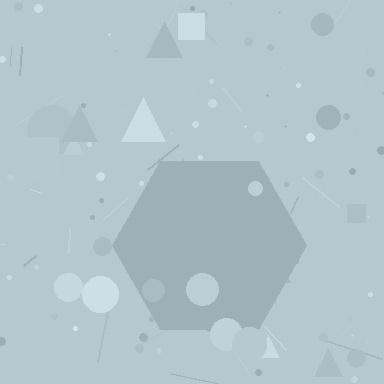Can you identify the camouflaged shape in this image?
The camouflaged shape is a hexagon.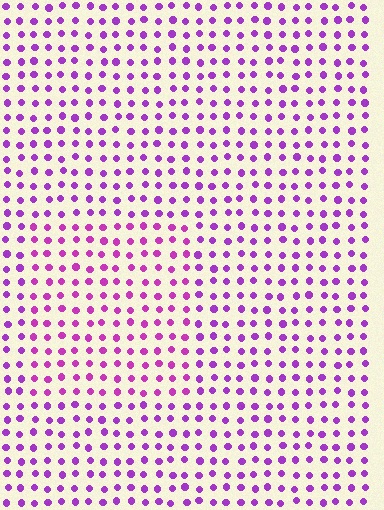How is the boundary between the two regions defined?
The boundary is defined purely by a slight shift in hue (about 20 degrees). Spacing, size, and orientation are identical on both sides.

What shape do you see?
I see a rectangle.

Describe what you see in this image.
The image is filled with small purple elements in a uniform arrangement. A rectangle-shaped region is visible where the elements are tinted to a slightly different hue, forming a subtle color boundary.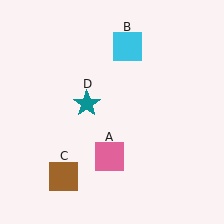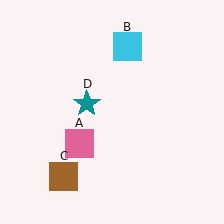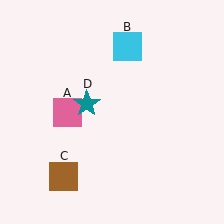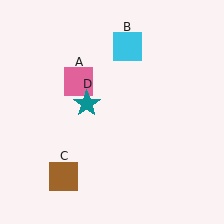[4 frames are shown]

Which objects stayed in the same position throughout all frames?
Cyan square (object B) and brown square (object C) and teal star (object D) remained stationary.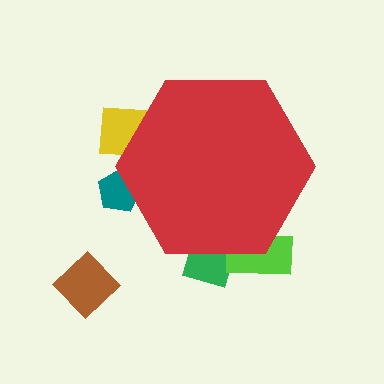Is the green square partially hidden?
Yes, the green square is partially hidden behind the red hexagon.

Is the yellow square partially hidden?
Yes, the yellow square is partially hidden behind the red hexagon.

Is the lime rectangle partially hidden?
Yes, the lime rectangle is partially hidden behind the red hexagon.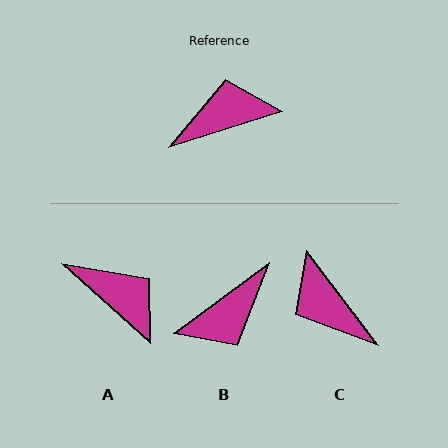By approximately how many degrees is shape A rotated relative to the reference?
Approximately 60 degrees clockwise.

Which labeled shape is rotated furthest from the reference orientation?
B, about 161 degrees away.